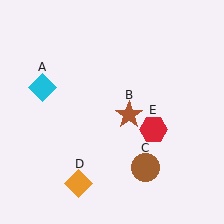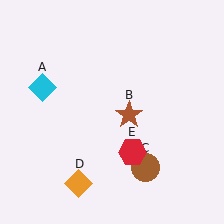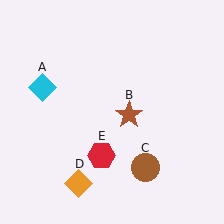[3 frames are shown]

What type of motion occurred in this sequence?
The red hexagon (object E) rotated clockwise around the center of the scene.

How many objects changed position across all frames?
1 object changed position: red hexagon (object E).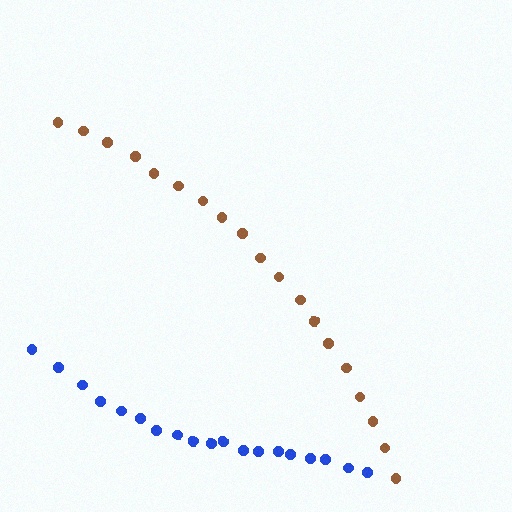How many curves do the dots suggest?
There are 2 distinct paths.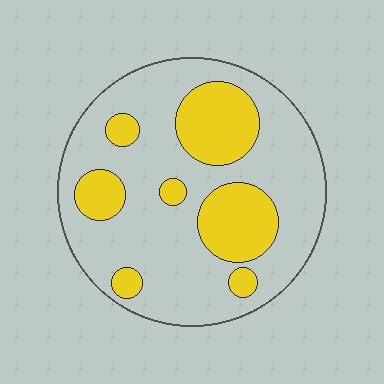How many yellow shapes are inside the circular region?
7.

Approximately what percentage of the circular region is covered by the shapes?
Approximately 30%.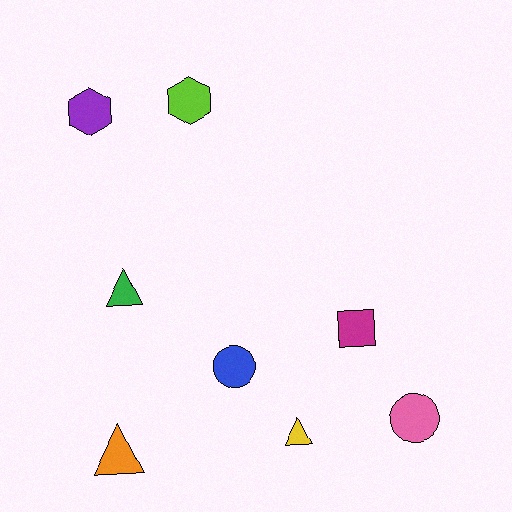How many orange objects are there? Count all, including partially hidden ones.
There is 1 orange object.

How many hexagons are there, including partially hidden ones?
There are 2 hexagons.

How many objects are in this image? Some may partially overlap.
There are 8 objects.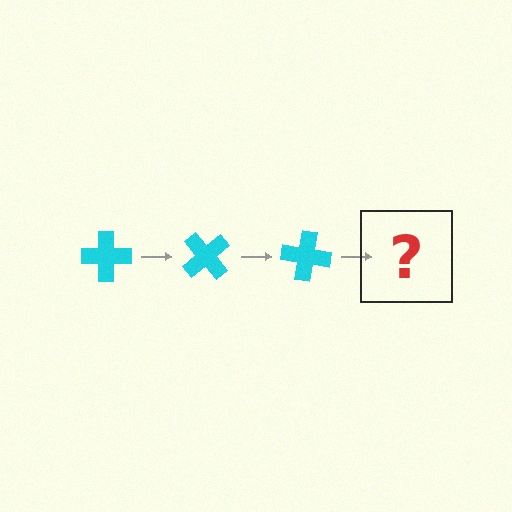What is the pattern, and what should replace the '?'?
The pattern is that the cross rotates 50 degrees each step. The '?' should be a cyan cross rotated 150 degrees.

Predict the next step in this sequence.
The next step is a cyan cross rotated 150 degrees.